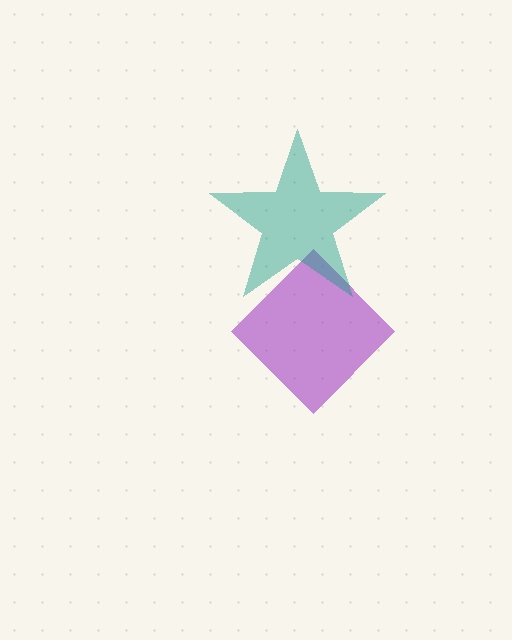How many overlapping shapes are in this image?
There are 2 overlapping shapes in the image.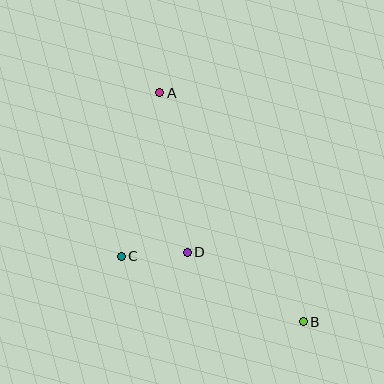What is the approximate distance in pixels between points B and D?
The distance between B and D is approximately 135 pixels.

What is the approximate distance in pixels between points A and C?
The distance between A and C is approximately 168 pixels.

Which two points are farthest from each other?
Points A and B are farthest from each other.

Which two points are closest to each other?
Points C and D are closest to each other.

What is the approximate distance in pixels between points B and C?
The distance between B and C is approximately 193 pixels.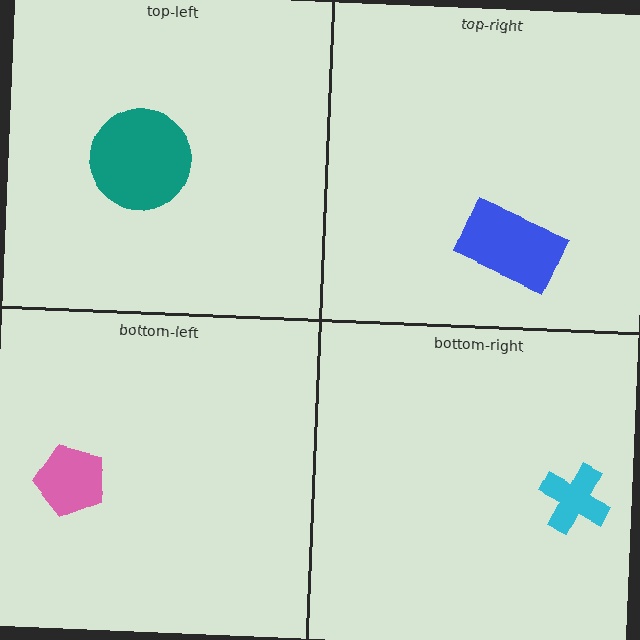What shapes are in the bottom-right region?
The cyan cross.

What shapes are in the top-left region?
The teal circle.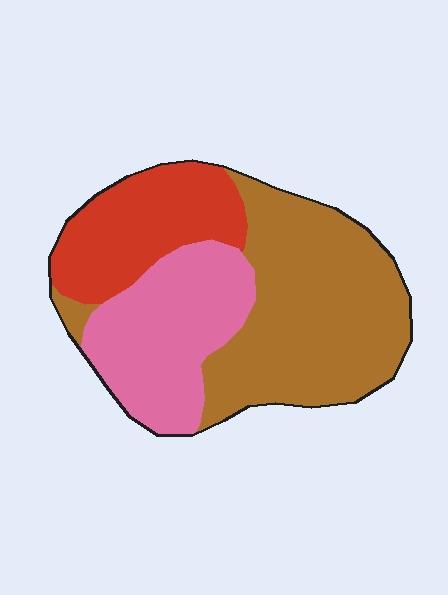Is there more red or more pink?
Pink.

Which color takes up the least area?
Red, at roughly 25%.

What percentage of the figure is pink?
Pink covers around 30% of the figure.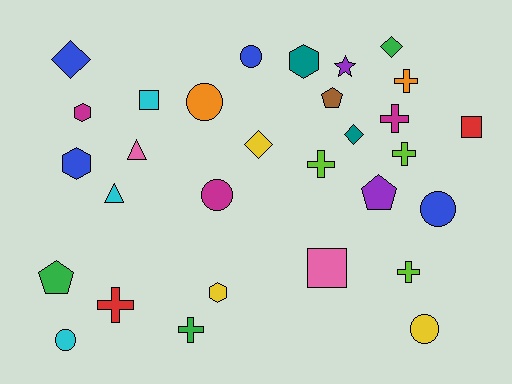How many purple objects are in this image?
There are 2 purple objects.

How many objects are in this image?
There are 30 objects.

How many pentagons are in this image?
There are 3 pentagons.